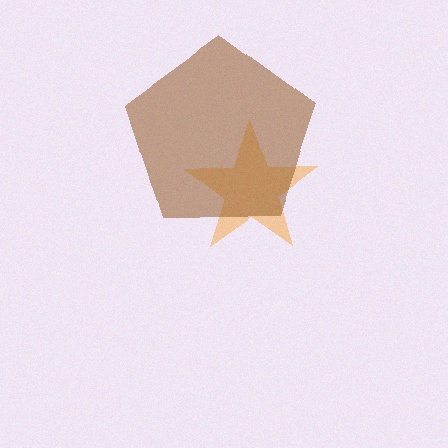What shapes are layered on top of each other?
The layered shapes are: an orange star, a brown pentagon.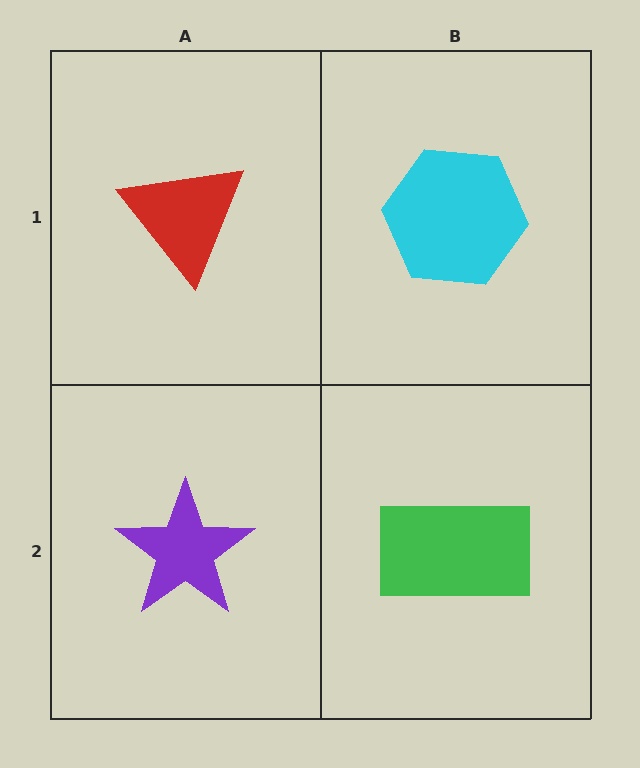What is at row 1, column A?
A red triangle.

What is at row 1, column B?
A cyan hexagon.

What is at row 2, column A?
A purple star.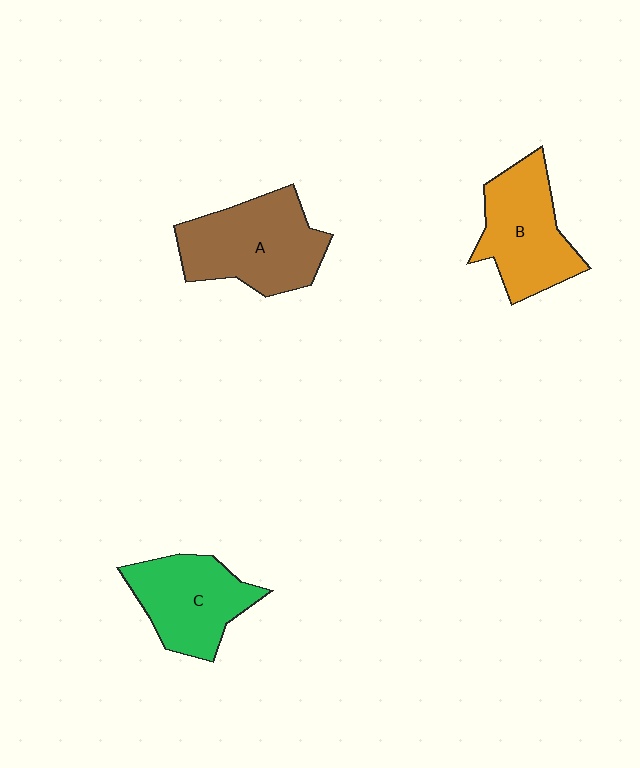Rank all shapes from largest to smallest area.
From largest to smallest: A (brown), B (orange), C (green).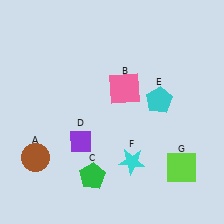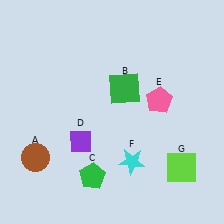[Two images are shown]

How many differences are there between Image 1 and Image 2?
There are 2 differences between the two images.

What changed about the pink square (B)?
In Image 1, B is pink. In Image 2, it changed to green.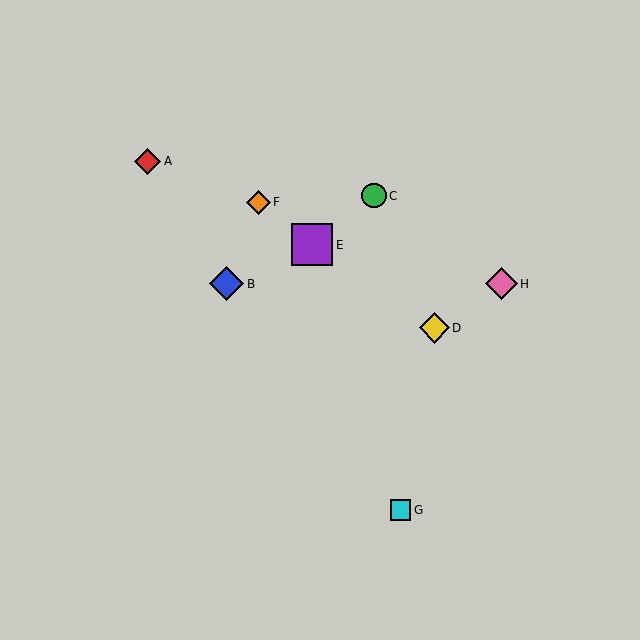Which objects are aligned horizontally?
Objects B, H are aligned horizontally.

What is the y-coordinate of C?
Object C is at y≈196.